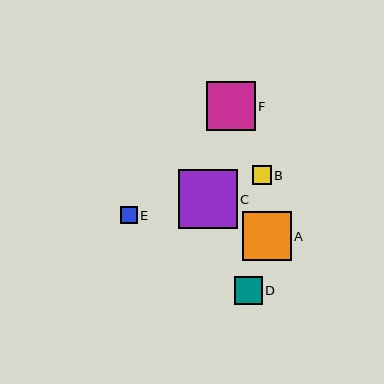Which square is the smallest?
Square E is the smallest with a size of approximately 17 pixels.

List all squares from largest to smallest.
From largest to smallest: C, A, F, D, B, E.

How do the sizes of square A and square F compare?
Square A and square F are approximately the same size.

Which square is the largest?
Square C is the largest with a size of approximately 59 pixels.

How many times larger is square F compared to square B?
Square F is approximately 2.6 times the size of square B.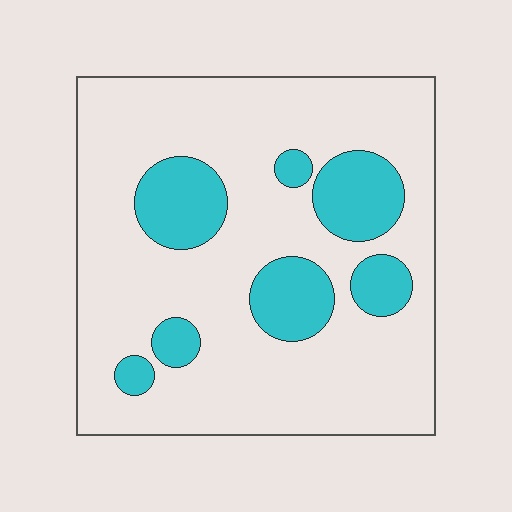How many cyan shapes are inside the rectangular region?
7.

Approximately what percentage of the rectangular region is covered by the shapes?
Approximately 20%.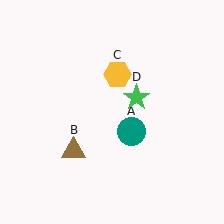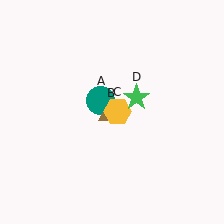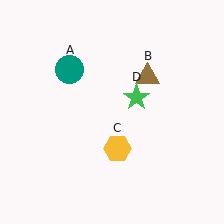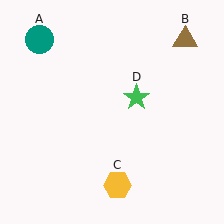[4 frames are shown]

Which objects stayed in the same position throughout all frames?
Green star (object D) remained stationary.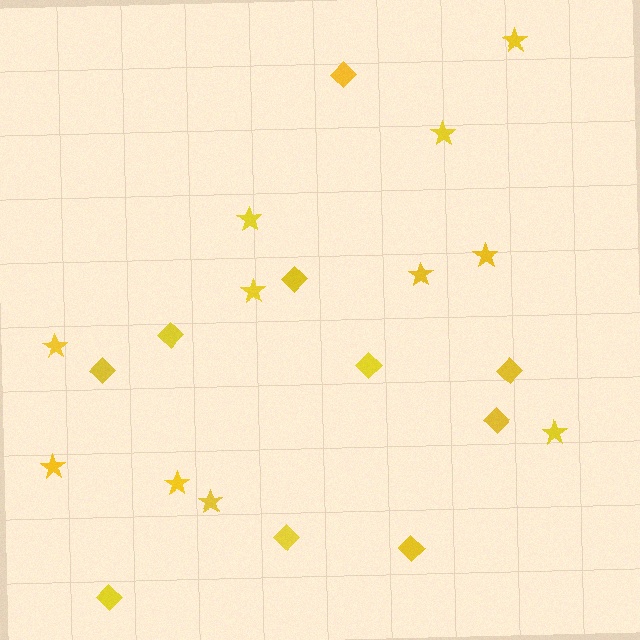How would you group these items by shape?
There are 2 groups: one group of stars (11) and one group of diamonds (10).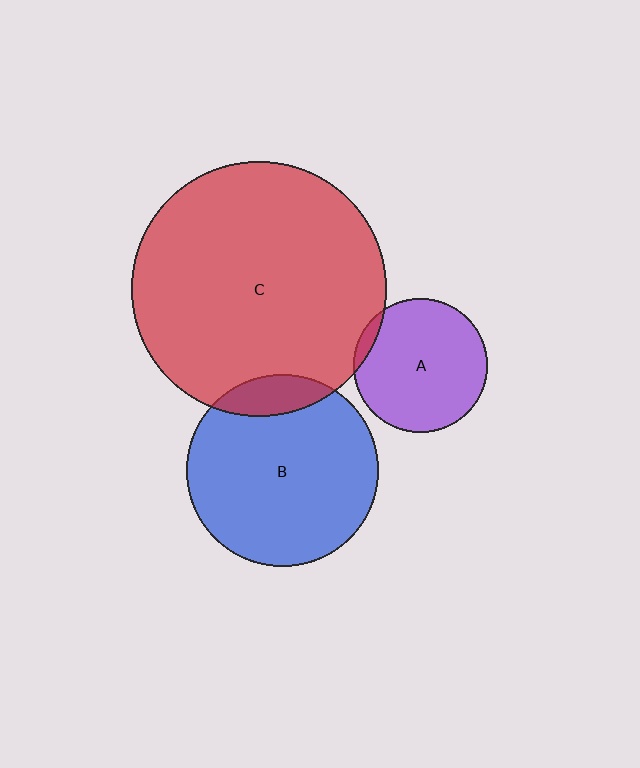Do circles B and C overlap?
Yes.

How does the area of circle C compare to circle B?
Approximately 1.8 times.